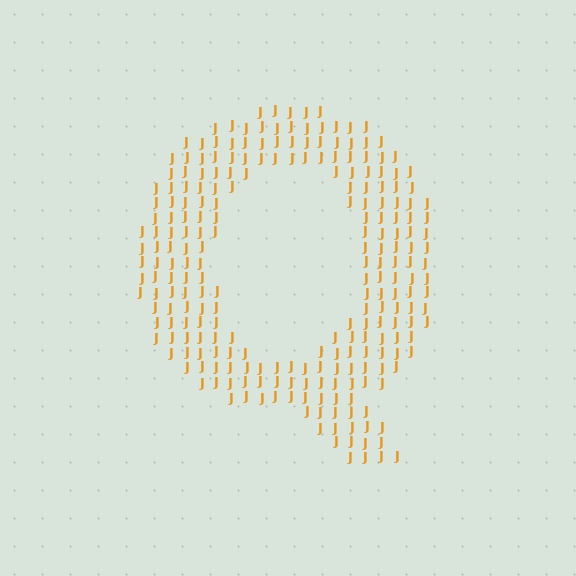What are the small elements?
The small elements are letter J's.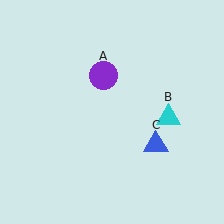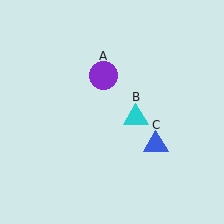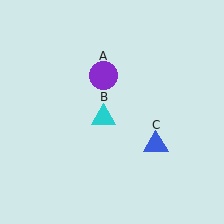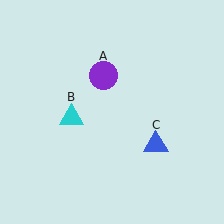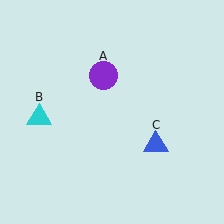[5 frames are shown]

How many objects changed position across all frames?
1 object changed position: cyan triangle (object B).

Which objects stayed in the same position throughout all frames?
Purple circle (object A) and blue triangle (object C) remained stationary.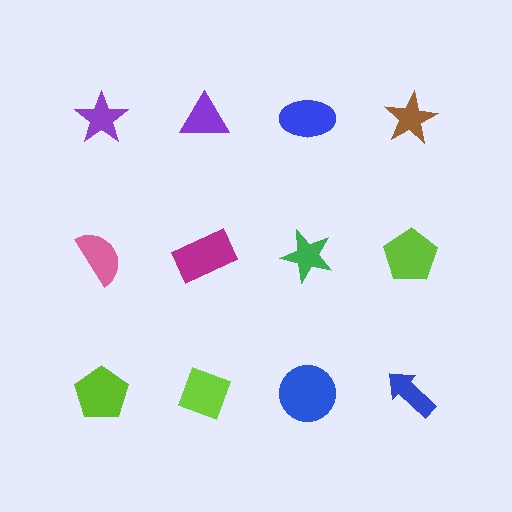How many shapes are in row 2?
4 shapes.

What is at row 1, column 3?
A blue ellipse.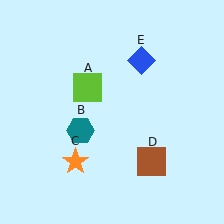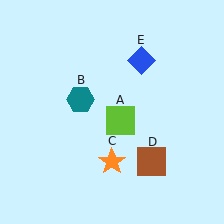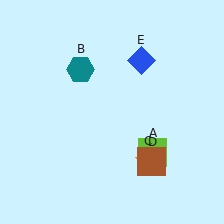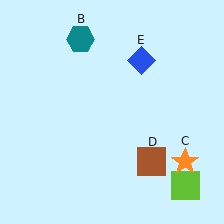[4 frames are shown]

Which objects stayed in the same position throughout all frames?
Brown square (object D) and blue diamond (object E) remained stationary.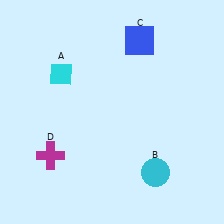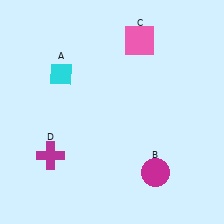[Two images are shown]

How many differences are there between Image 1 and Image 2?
There are 2 differences between the two images.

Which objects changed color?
B changed from cyan to magenta. C changed from blue to pink.